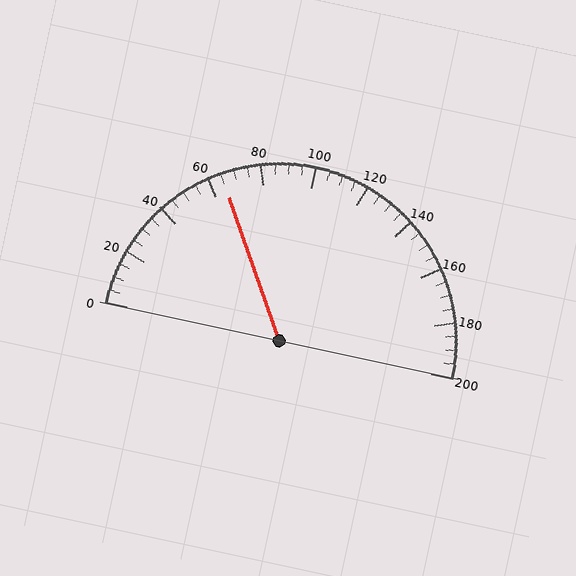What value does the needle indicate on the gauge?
The needle indicates approximately 65.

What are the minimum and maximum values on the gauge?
The gauge ranges from 0 to 200.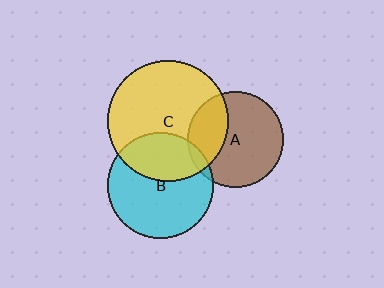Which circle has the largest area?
Circle C (yellow).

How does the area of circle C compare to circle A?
Approximately 1.6 times.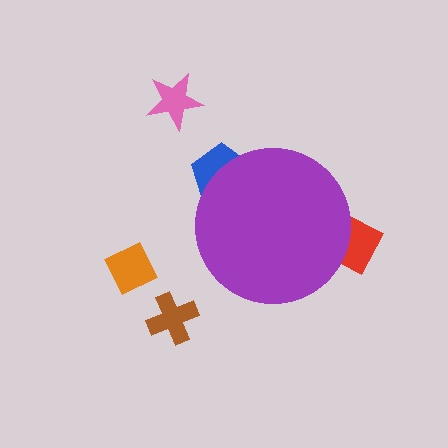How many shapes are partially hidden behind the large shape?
2 shapes are partially hidden.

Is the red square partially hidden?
Yes, the red square is partially hidden behind the purple circle.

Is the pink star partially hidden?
No, the pink star is fully visible.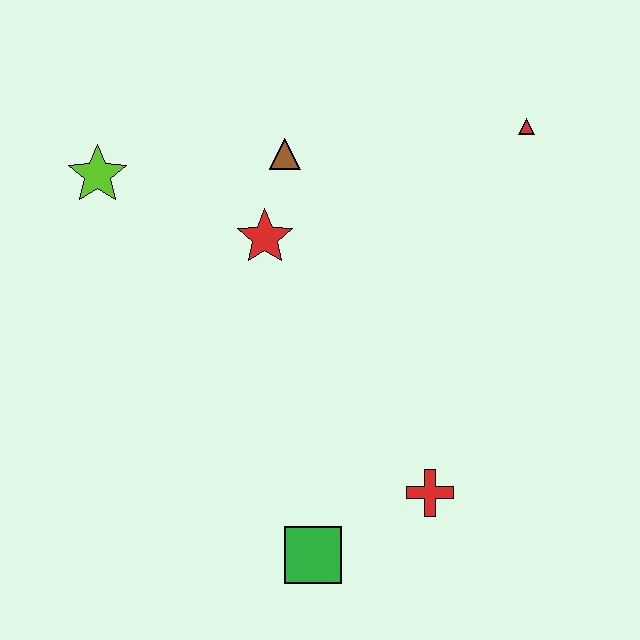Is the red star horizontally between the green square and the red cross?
No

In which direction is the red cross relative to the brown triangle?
The red cross is below the brown triangle.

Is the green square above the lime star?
No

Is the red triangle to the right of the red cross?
Yes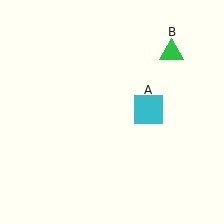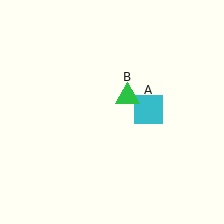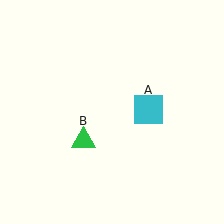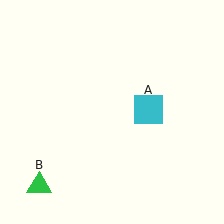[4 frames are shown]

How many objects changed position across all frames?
1 object changed position: green triangle (object B).